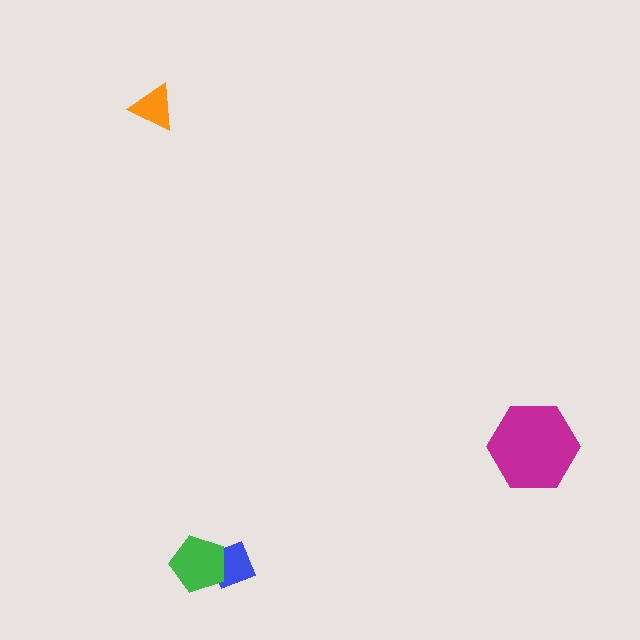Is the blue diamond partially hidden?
Yes, it is partially covered by another shape.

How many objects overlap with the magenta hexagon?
0 objects overlap with the magenta hexagon.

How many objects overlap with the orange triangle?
0 objects overlap with the orange triangle.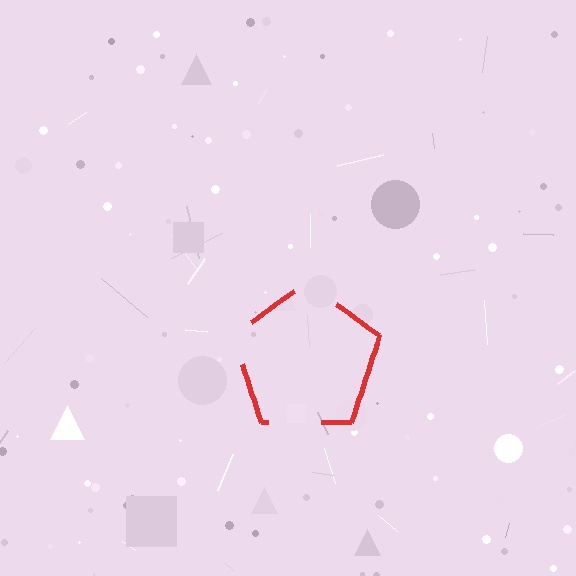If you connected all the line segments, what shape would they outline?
They would outline a pentagon.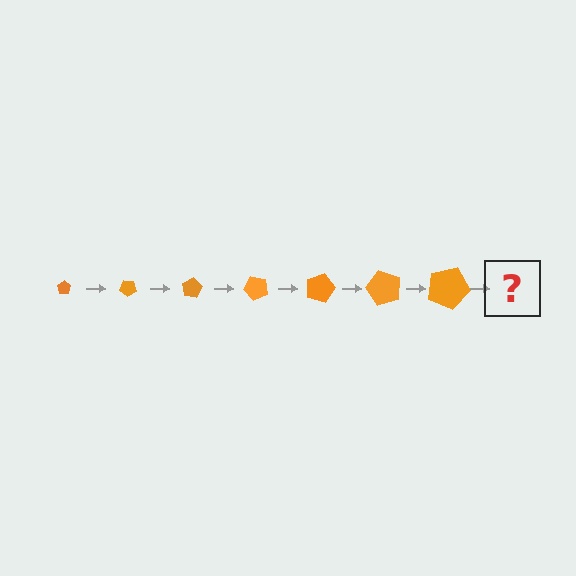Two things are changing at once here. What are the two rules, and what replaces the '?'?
The two rules are that the pentagon grows larger each step and it rotates 40 degrees each step. The '?' should be a pentagon, larger than the previous one and rotated 280 degrees from the start.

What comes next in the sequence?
The next element should be a pentagon, larger than the previous one and rotated 280 degrees from the start.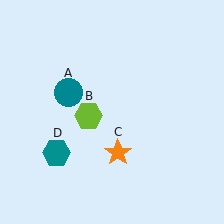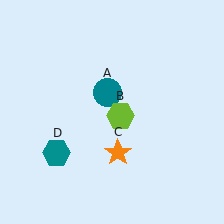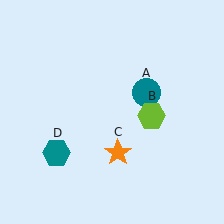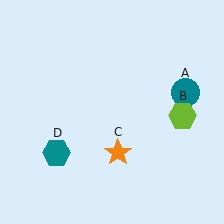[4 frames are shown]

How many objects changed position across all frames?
2 objects changed position: teal circle (object A), lime hexagon (object B).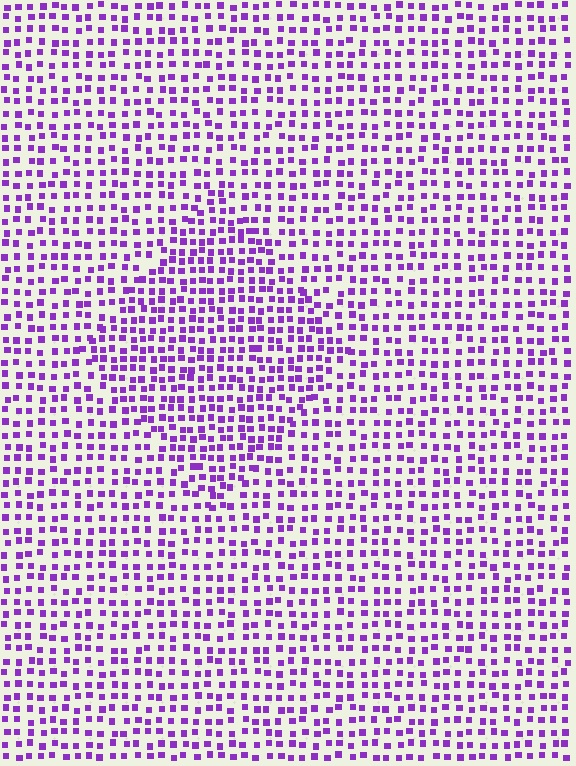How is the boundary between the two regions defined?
The boundary is defined by a change in element density (approximately 1.5x ratio). All elements are the same color, size, and shape.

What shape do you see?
I see a diamond.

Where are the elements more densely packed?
The elements are more densely packed inside the diamond boundary.